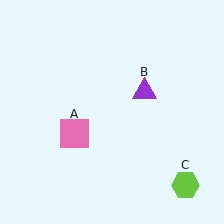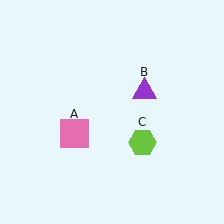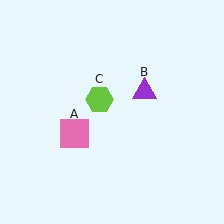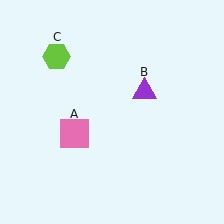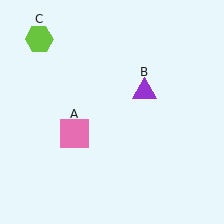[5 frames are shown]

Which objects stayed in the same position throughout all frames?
Pink square (object A) and purple triangle (object B) remained stationary.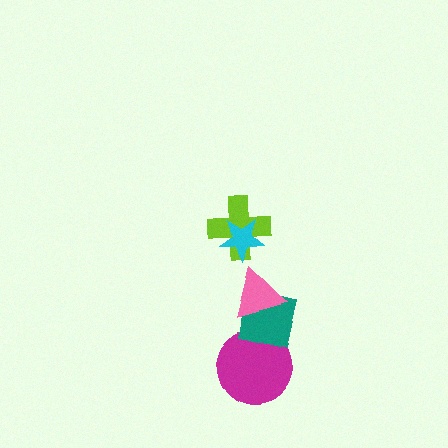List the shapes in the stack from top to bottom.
From top to bottom: the cyan star, the lime cross, the pink triangle, the teal square, the magenta circle.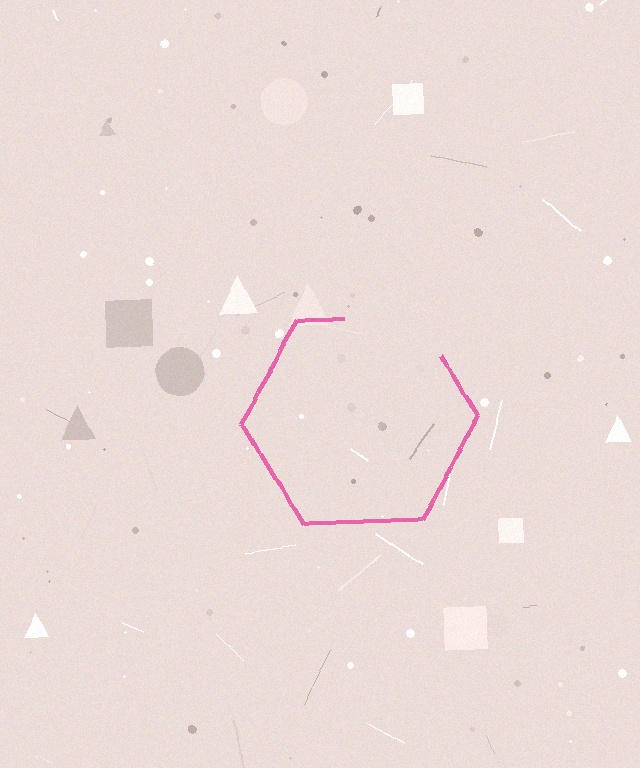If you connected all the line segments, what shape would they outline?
They would outline a hexagon.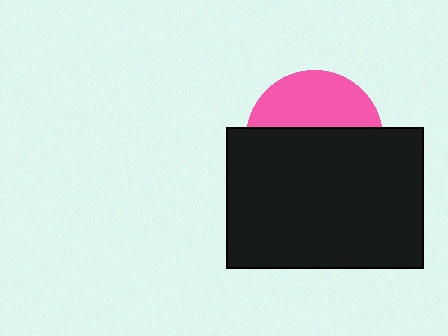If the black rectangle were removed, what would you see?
You would see the complete pink circle.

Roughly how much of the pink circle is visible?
A small part of it is visible (roughly 40%).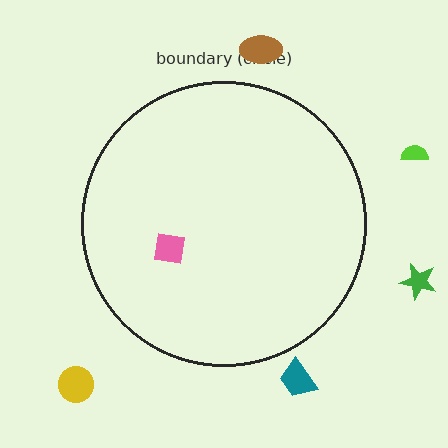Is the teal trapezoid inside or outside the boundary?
Outside.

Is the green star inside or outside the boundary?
Outside.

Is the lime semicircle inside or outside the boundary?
Outside.